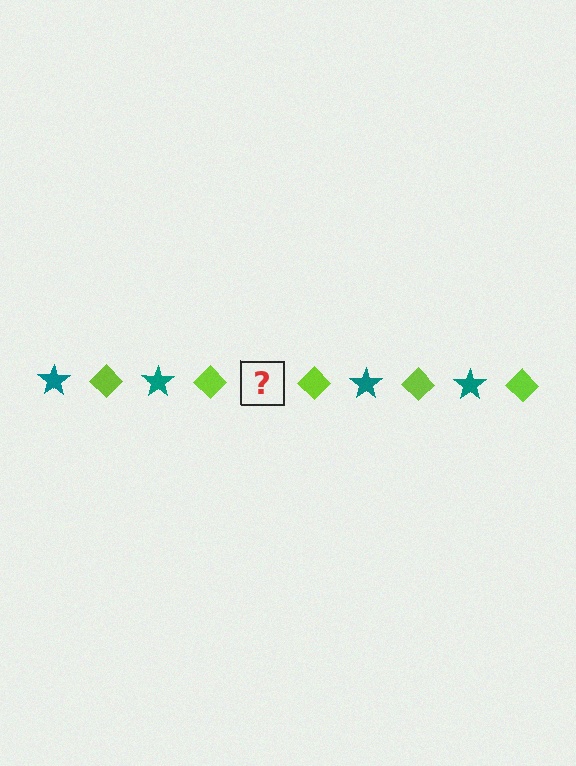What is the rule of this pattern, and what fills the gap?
The rule is that the pattern alternates between teal star and lime diamond. The gap should be filled with a teal star.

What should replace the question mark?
The question mark should be replaced with a teal star.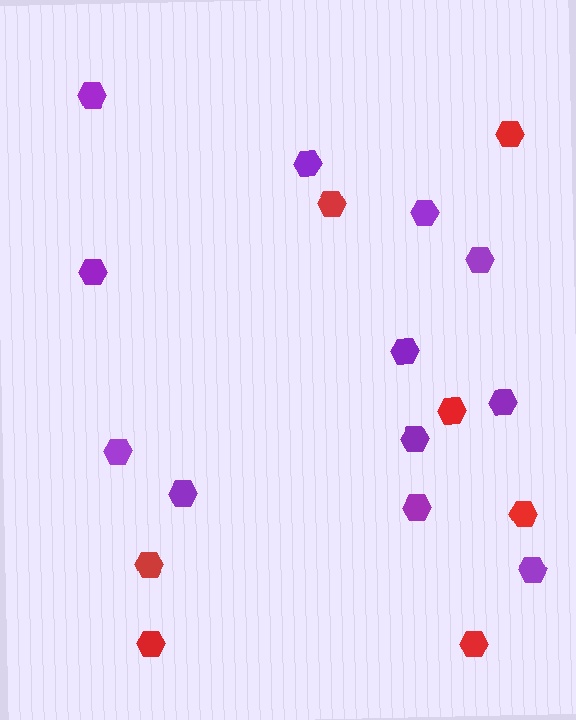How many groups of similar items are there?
There are 2 groups: one group of red hexagons (7) and one group of purple hexagons (12).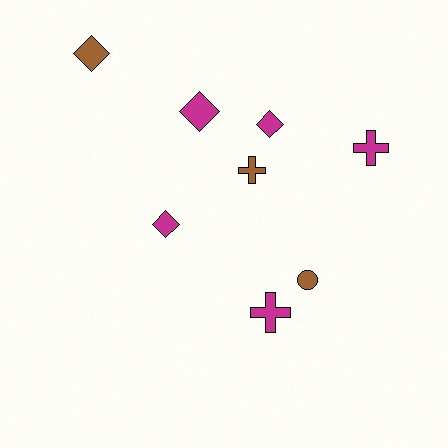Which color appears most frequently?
Magenta, with 5 objects.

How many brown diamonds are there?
There is 1 brown diamond.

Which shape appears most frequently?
Diamond, with 4 objects.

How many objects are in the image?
There are 8 objects.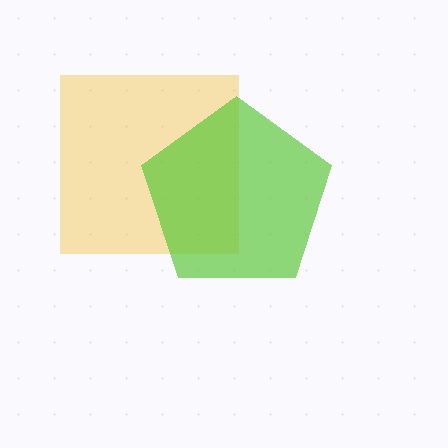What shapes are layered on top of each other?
The layered shapes are: a yellow square, a lime pentagon.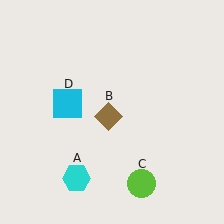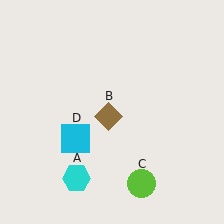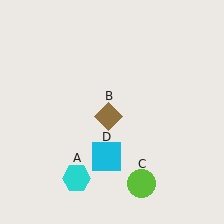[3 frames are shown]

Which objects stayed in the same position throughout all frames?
Cyan hexagon (object A) and brown diamond (object B) and lime circle (object C) remained stationary.